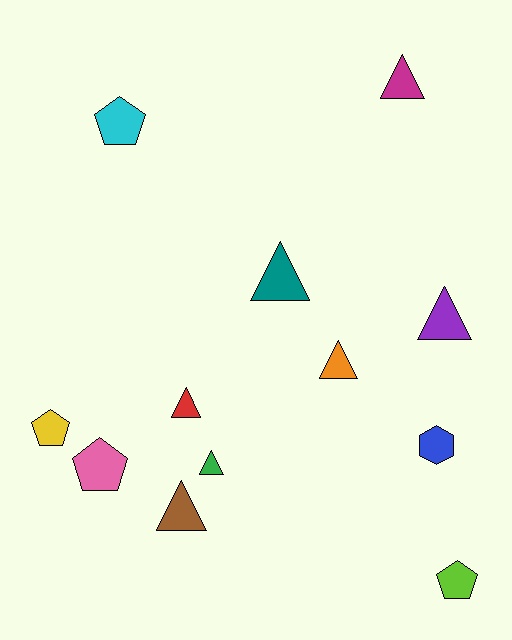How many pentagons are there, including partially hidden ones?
There are 4 pentagons.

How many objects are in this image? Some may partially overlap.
There are 12 objects.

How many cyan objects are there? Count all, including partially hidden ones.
There is 1 cyan object.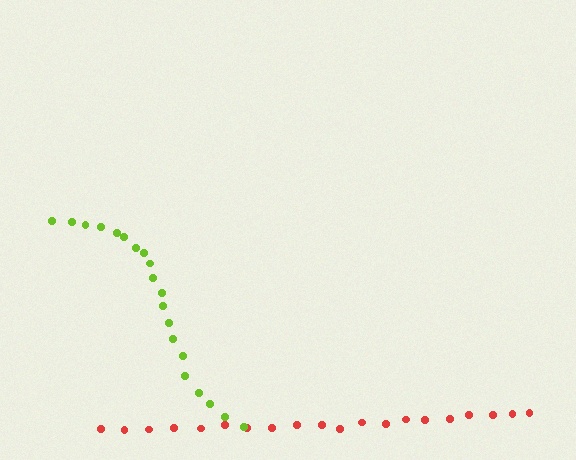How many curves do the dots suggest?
There are 2 distinct paths.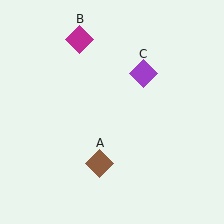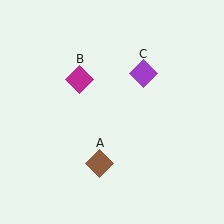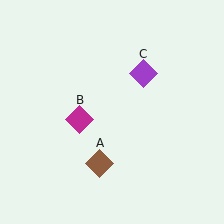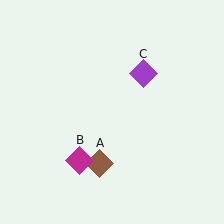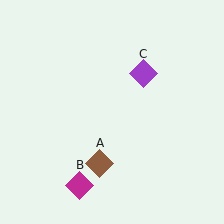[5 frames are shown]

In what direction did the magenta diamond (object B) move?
The magenta diamond (object B) moved down.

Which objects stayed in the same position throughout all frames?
Brown diamond (object A) and purple diamond (object C) remained stationary.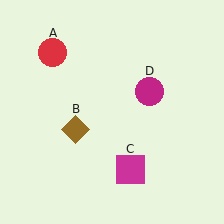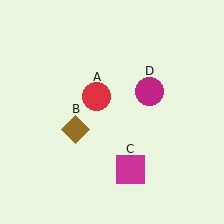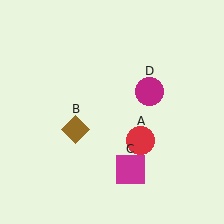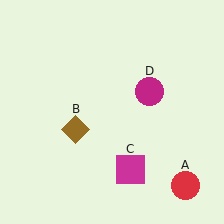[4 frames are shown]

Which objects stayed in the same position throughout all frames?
Brown diamond (object B) and magenta square (object C) and magenta circle (object D) remained stationary.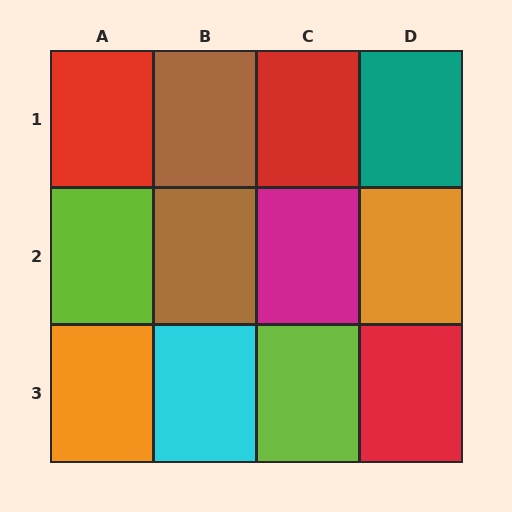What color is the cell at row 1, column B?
Brown.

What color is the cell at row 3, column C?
Lime.